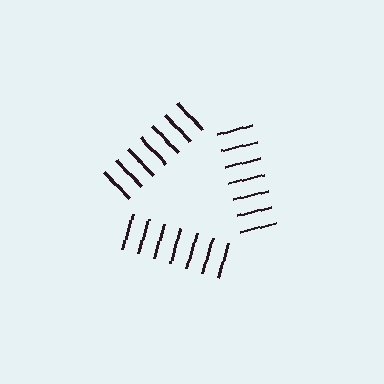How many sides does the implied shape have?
3 sides — the line-ends trace a triangle.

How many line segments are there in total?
21 — 7 along each of the 3 edges.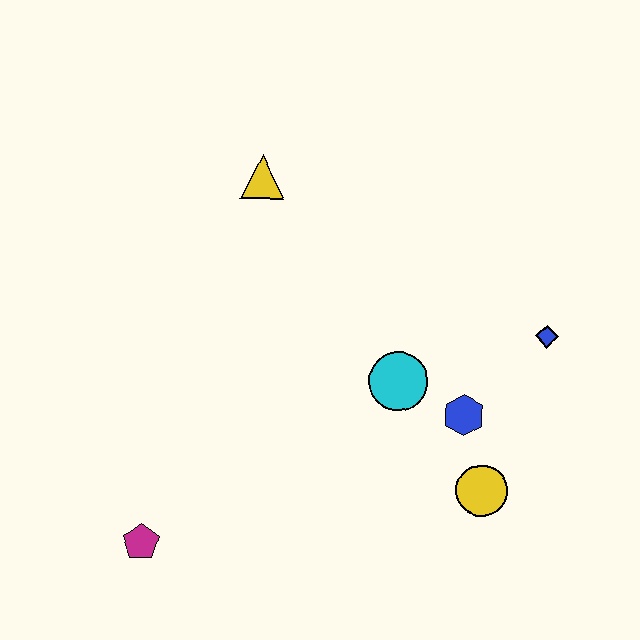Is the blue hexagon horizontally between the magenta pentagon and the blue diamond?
Yes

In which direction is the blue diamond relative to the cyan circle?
The blue diamond is to the right of the cyan circle.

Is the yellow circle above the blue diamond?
No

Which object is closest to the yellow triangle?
The cyan circle is closest to the yellow triangle.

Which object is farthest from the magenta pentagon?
The blue diamond is farthest from the magenta pentagon.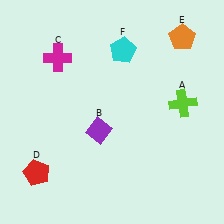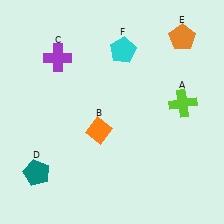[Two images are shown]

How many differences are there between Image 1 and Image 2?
There are 3 differences between the two images.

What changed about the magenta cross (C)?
In Image 1, C is magenta. In Image 2, it changed to purple.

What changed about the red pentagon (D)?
In Image 1, D is red. In Image 2, it changed to teal.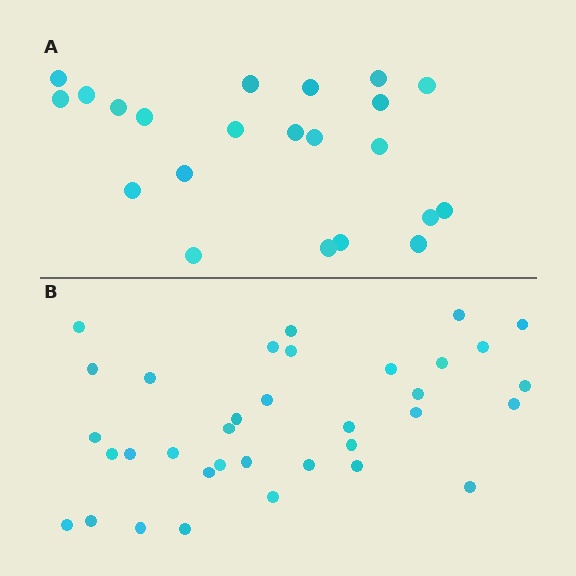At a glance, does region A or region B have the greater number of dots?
Region B (the bottom region) has more dots.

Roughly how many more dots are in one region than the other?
Region B has approximately 15 more dots than region A.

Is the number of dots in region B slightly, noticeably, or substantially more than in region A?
Region B has substantially more. The ratio is roughly 1.6 to 1.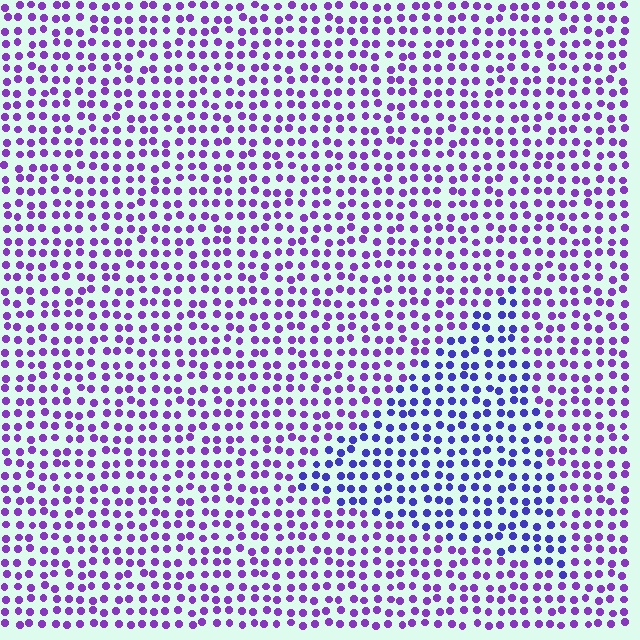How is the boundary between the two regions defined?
The boundary is defined purely by a slight shift in hue (about 32 degrees). Spacing, size, and orientation are identical on both sides.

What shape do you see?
I see a triangle.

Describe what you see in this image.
The image is filled with small purple elements in a uniform arrangement. A triangle-shaped region is visible where the elements are tinted to a slightly different hue, forming a subtle color boundary.